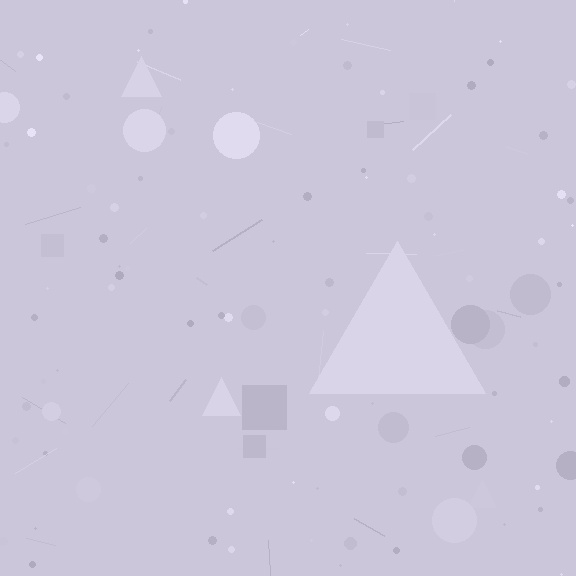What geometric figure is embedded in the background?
A triangle is embedded in the background.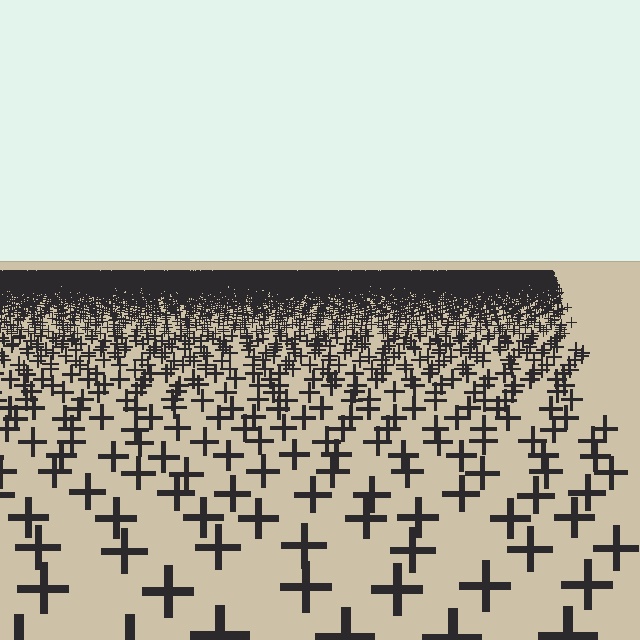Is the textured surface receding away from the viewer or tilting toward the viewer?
The surface is receding away from the viewer. Texture elements get smaller and denser toward the top.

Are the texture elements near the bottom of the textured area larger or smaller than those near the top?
Larger. Near the bottom, elements are closer to the viewer and appear at a bigger on-screen size.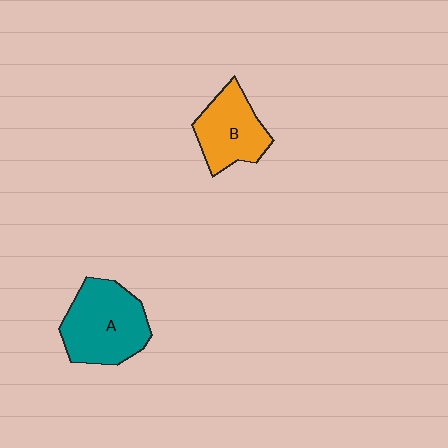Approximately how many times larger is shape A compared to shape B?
Approximately 1.3 times.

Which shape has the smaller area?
Shape B (orange).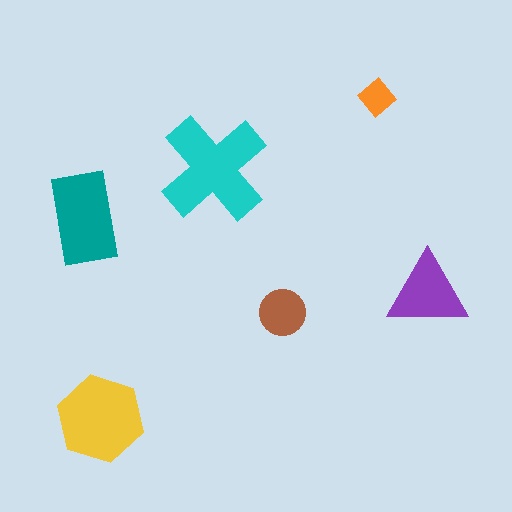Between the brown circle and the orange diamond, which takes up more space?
The brown circle.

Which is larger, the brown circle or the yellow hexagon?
The yellow hexagon.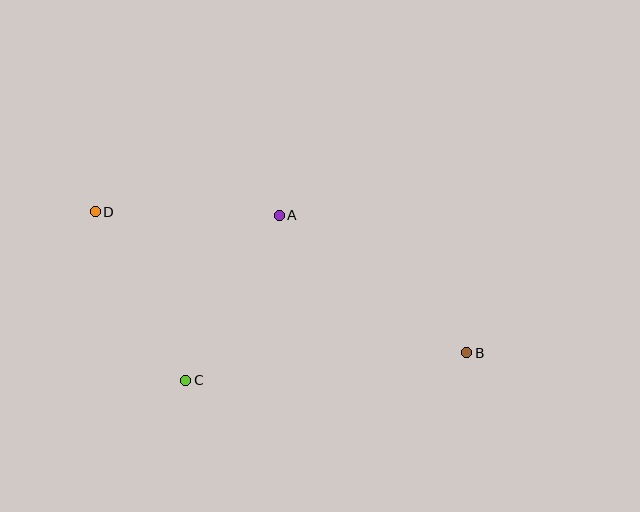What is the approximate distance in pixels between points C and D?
The distance between C and D is approximately 191 pixels.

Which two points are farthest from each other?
Points B and D are farthest from each other.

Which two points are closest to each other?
Points A and D are closest to each other.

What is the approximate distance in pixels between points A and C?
The distance between A and C is approximately 189 pixels.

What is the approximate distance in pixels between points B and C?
The distance between B and C is approximately 283 pixels.